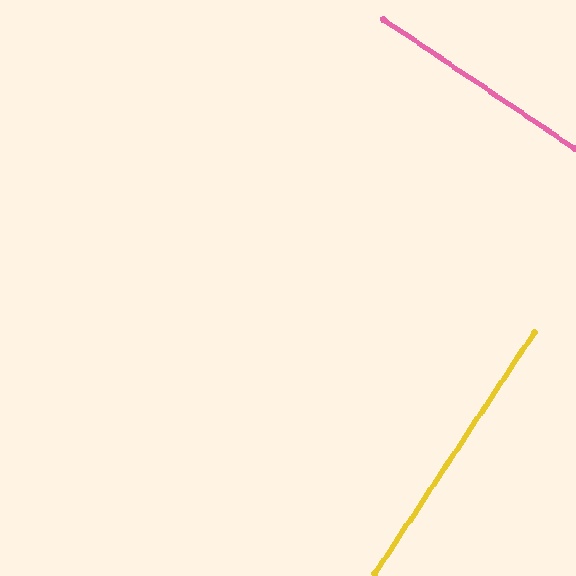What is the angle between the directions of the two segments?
Approximately 89 degrees.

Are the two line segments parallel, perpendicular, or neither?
Perpendicular — they meet at approximately 89°.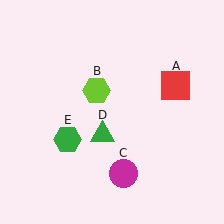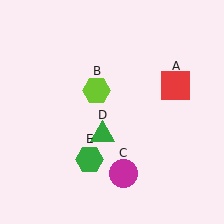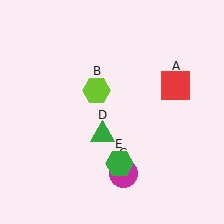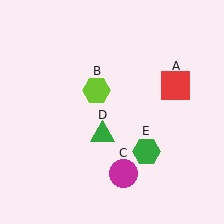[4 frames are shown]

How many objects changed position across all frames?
1 object changed position: green hexagon (object E).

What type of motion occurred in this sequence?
The green hexagon (object E) rotated counterclockwise around the center of the scene.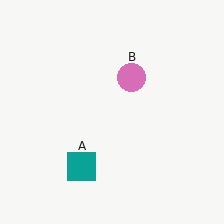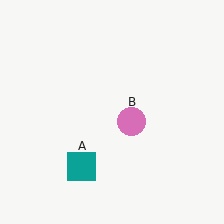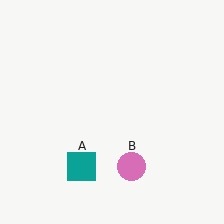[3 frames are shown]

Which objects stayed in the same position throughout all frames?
Teal square (object A) remained stationary.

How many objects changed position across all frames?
1 object changed position: pink circle (object B).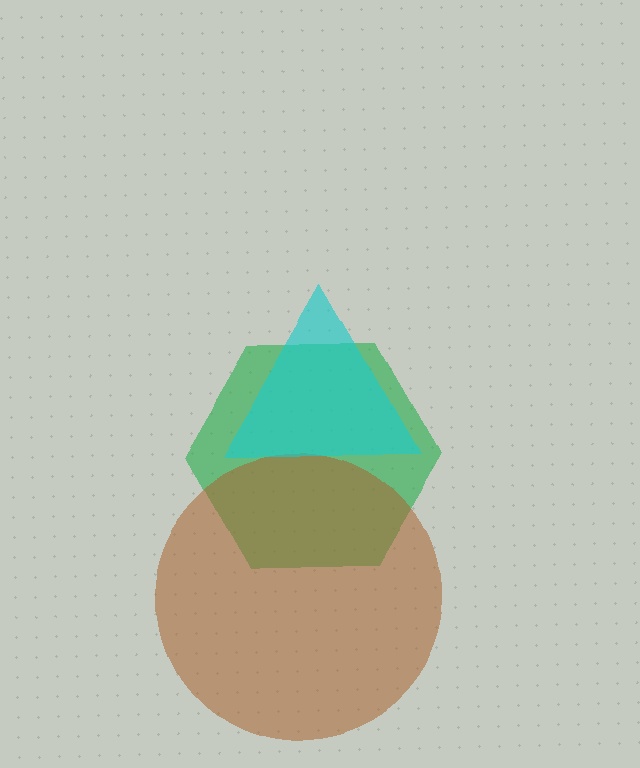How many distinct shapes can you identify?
There are 3 distinct shapes: a green hexagon, a brown circle, a cyan triangle.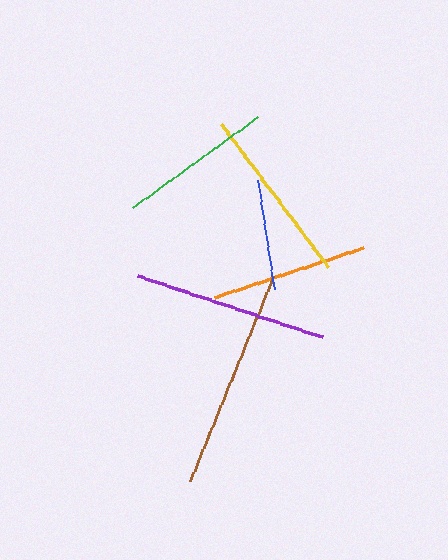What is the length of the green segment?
The green segment is approximately 154 pixels long.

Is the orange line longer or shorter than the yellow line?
The yellow line is longer than the orange line.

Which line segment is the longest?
The brown line is the longest at approximately 221 pixels.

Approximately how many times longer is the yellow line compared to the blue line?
The yellow line is approximately 1.6 times the length of the blue line.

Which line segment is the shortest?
The blue line is the shortest at approximately 111 pixels.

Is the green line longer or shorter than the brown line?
The brown line is longer than the green line.